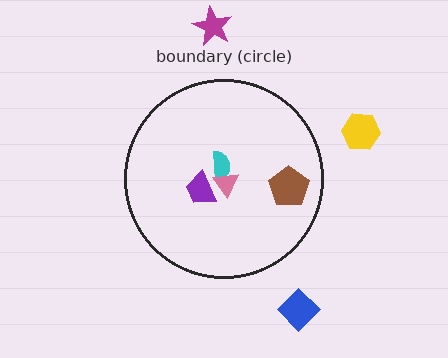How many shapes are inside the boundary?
4 inside, 3 outside.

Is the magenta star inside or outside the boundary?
Outside.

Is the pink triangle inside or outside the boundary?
Inside.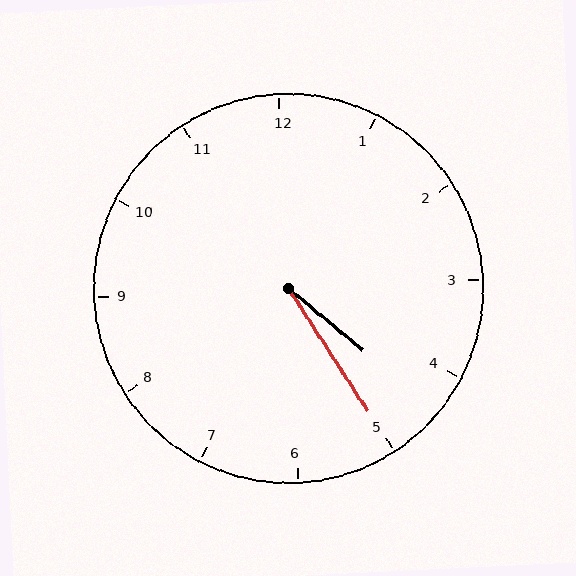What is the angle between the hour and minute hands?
Approximately 18 degrees.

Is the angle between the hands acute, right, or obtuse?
It is acute.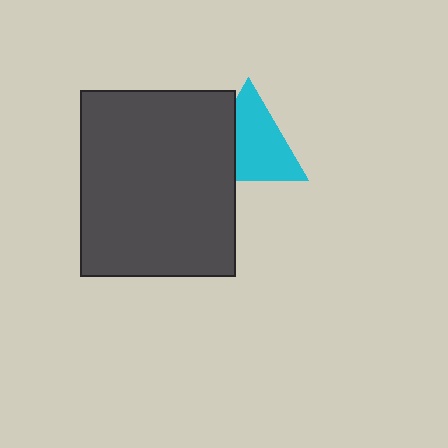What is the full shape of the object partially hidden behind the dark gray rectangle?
The partially hidden object is a cyan triangle.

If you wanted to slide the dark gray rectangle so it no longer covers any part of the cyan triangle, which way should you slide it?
Slide it left — that is the most direct way to separate the two shapes.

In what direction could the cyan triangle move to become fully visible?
The cyan triangle could move right. That would shift it out from behind the dark gray rectangle entirely.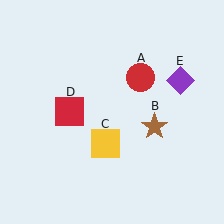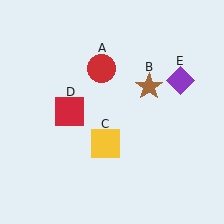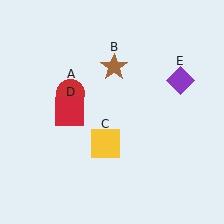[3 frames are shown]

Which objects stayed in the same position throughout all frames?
Yellow square (object C) and red square (object D) and purple diamond (object E) remained stationary.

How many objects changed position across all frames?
2 objects changed position: red circle (object A), brown star (object B).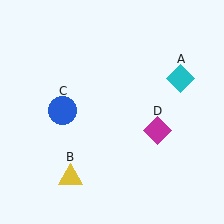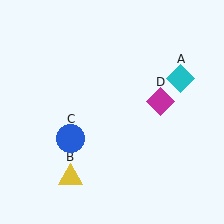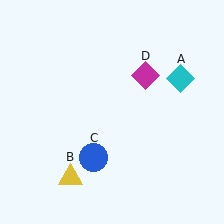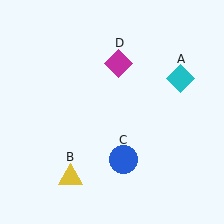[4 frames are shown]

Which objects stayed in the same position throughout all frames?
Cyan diamond (object A) and yellow triangle (object B) remained stationary.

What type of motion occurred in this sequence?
The blue circle (object C), magenta diamond (object D) rotated counterclockwise around the center of the scene.